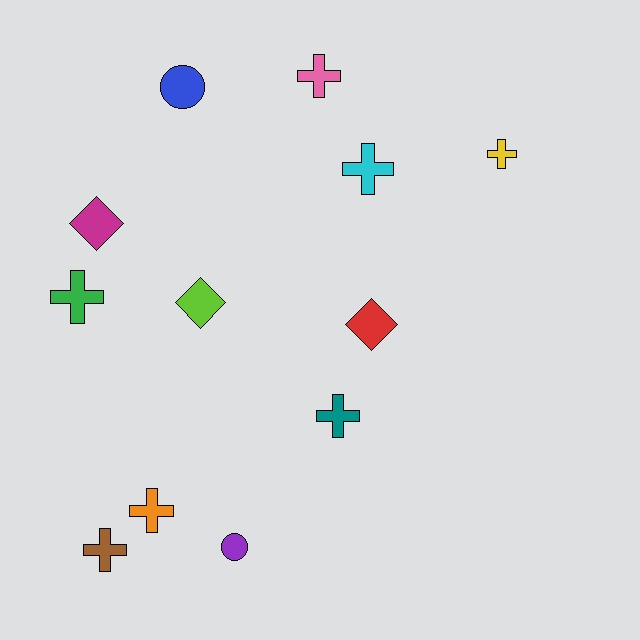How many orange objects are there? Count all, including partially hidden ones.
There is 1 orange object.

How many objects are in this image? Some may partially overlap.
There are 12 objects.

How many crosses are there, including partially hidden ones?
There are 7 crosses.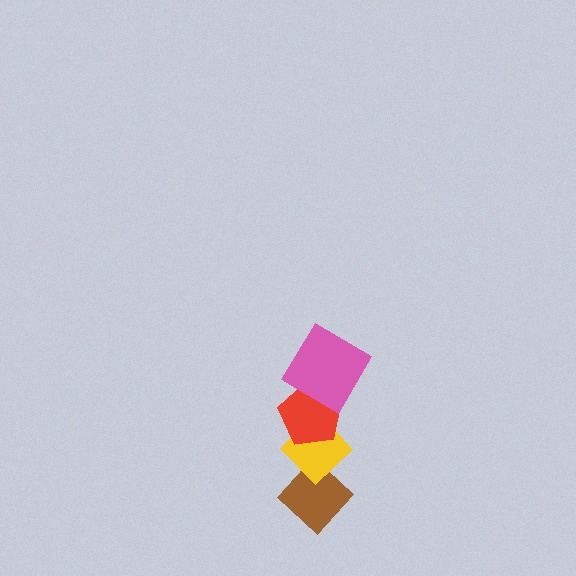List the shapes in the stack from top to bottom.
From top to bottom: the pink diamond, the red pentagon, the yellow diamond, the brown diamond.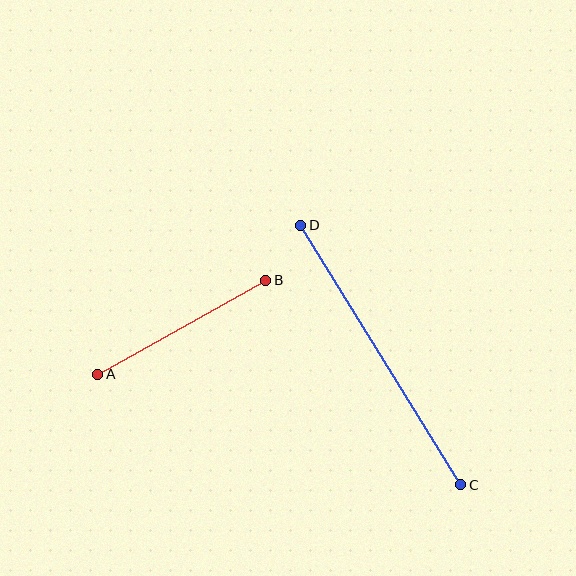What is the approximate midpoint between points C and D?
The midpoint is at approximately (381, 355) pixels.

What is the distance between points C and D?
The distance is approximately 305 pixels.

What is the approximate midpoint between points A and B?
The midpoint is at approximately (182, 327) pixels.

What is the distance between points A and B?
The distance is approximately 193 pixels.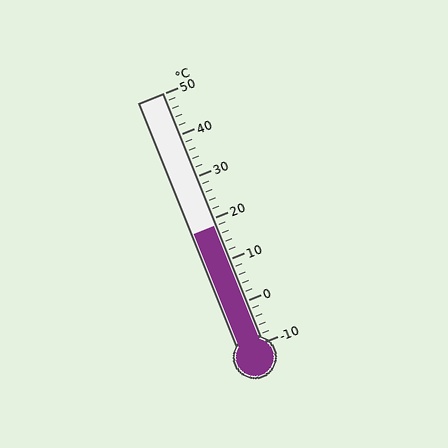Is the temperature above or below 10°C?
The temperature is above 10°C.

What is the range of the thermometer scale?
The thermometer scale ranges from -10°C to 50°C.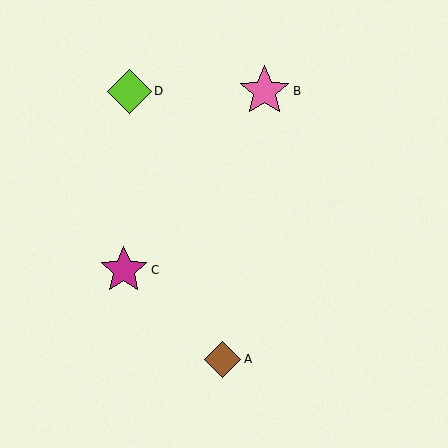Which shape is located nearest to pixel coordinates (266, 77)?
The pink star (labeled B) at (265, 91) is nearest to that location.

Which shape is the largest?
The pink star (labeled B) is the largest.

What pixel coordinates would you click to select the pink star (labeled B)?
Click at (265, 91) to select the pink star B.